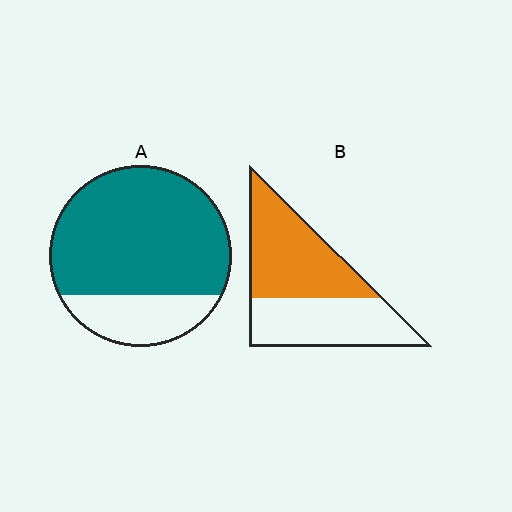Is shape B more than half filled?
Roughly half.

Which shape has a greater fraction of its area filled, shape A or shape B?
Shape A.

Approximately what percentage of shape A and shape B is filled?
A is approximately 75% and B is approximately 55%.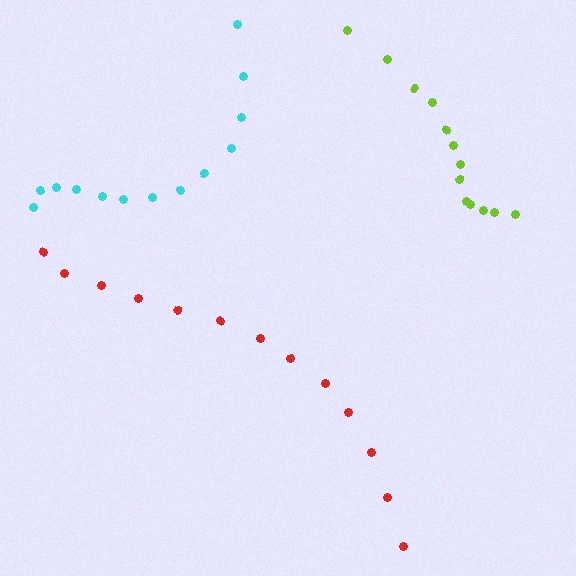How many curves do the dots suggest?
There are 3 distinct paths.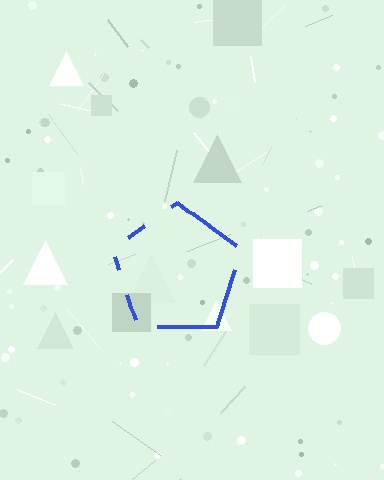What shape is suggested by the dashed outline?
The dashed outline suggests a pentagon.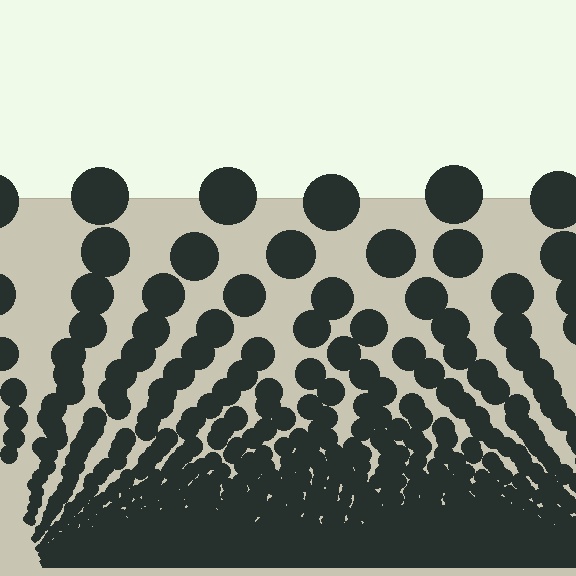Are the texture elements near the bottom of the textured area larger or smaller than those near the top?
Smaller. The gradient is inverted — elements near the bottom are smaller and denser.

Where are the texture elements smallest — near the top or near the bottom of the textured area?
Near the bottom.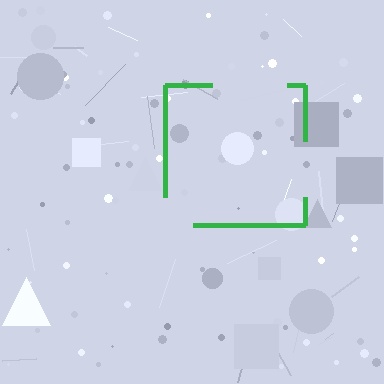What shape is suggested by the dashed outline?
The dashed outline suggests a square.